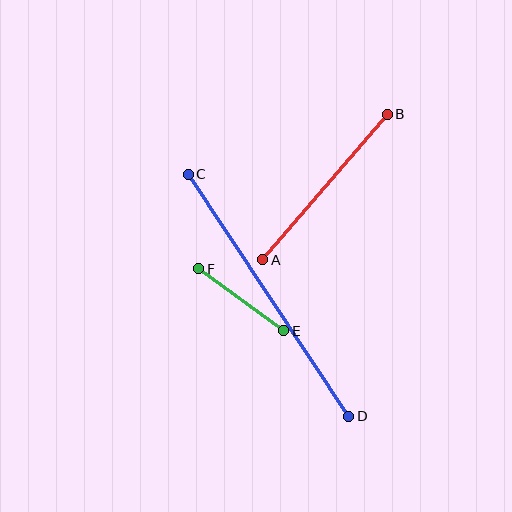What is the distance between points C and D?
The distance is approximately 290 pixels.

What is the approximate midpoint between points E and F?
The midpoint is at approximately (241, 300) pixels.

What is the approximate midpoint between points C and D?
The midpoint is at approximately (269, 295) pixels.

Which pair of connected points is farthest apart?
Points C and D are farthest apart.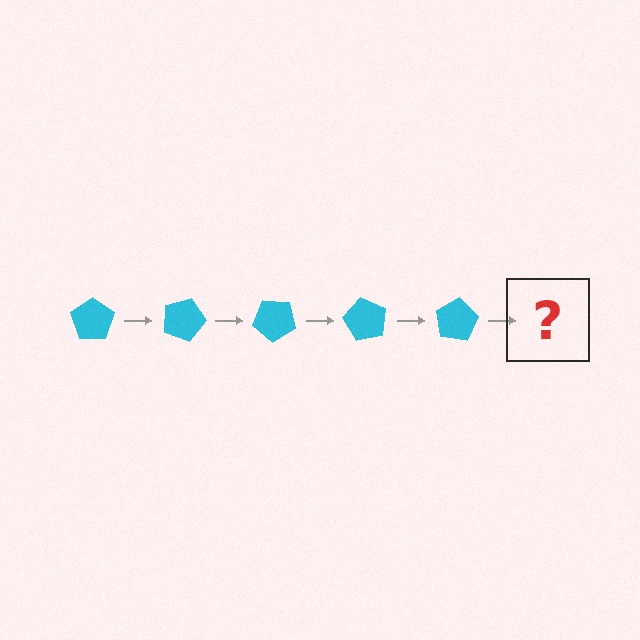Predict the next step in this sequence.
The next step is a cyan pentagon rotated 100 degrees.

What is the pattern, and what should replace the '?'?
The pattern is that the pentagon rotates 20 degrees each step. The '?' should be a cyan pentagon rotated 100 degrees.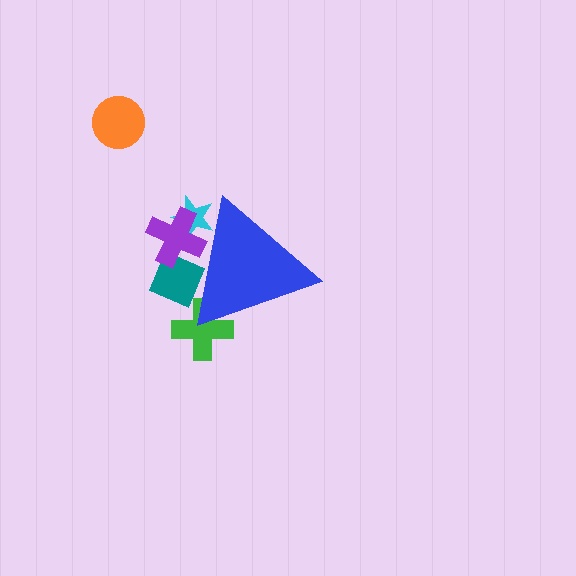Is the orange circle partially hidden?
No, the orange circle is fully visible.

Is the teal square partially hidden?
Yes, the teal square is partially hidden behind the blue triangle.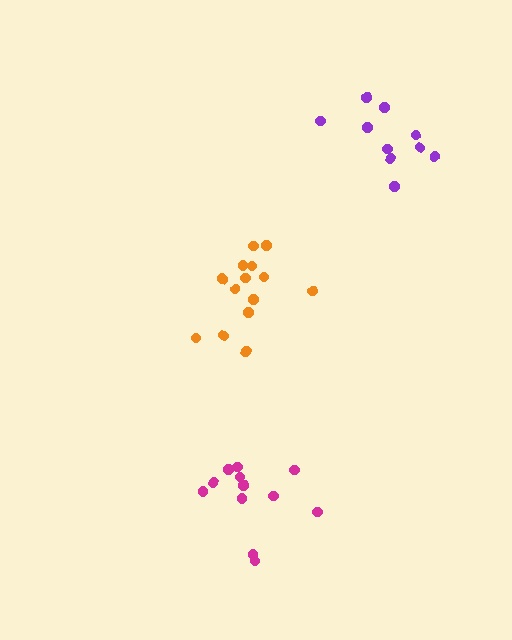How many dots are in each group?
Group 1: 12 dots, Group 2: 14 dots, Group 3: 10 dots (36 total).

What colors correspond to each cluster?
The clusters are colored: magenta, orange, purple.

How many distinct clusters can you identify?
There are 3 distinct clusters.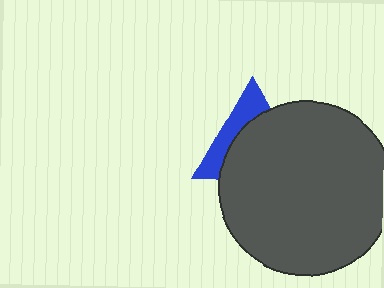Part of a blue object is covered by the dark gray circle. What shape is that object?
It is a triangle.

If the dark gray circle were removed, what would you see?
You would see the complete blue triangle.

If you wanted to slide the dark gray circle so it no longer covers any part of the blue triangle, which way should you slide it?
Slide it toward the lower-right — that is the most direct way to separate the two shapes.